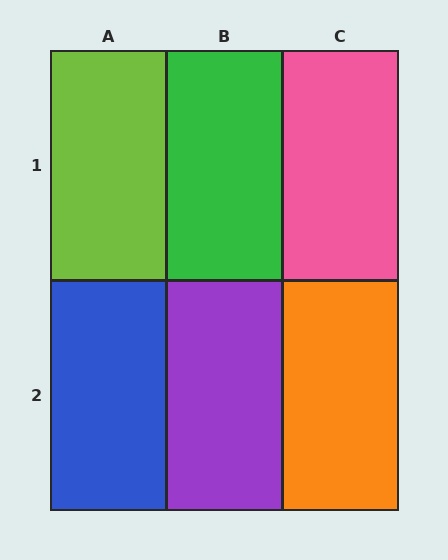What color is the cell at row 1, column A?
Lime.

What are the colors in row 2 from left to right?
Blue, purple, orange.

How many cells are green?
1 cell is green.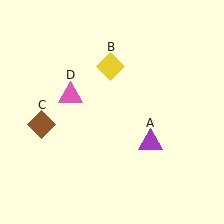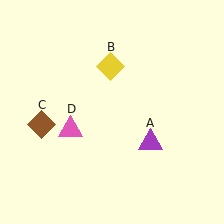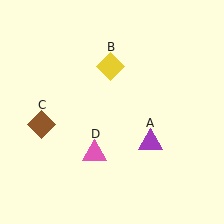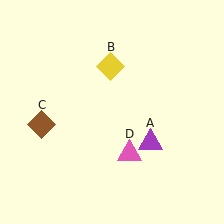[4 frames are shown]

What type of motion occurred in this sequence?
The pink triangle (object D) rotated counterclockwise around the center of the scene.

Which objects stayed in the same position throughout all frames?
Purple triangle (object A) and yellow diamond (object B) and brown diamond (object C) remained stationary.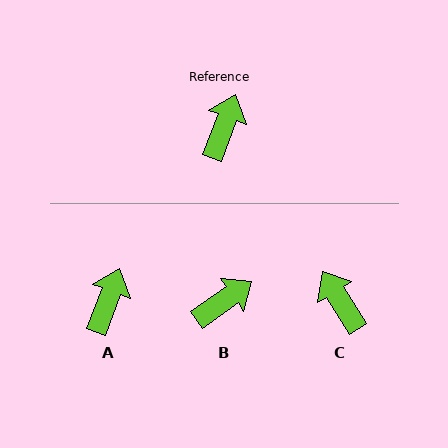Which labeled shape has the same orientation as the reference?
A.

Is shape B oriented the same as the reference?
No, it is off by about 35 degrees.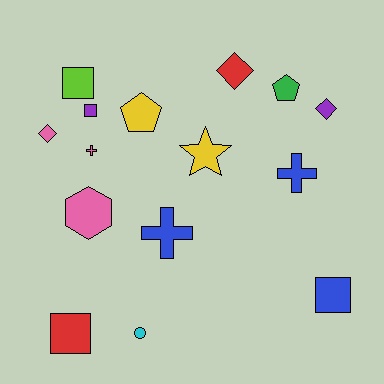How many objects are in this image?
There are 15 objects.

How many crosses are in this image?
There are 3 crosses.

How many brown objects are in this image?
There are no brown objects.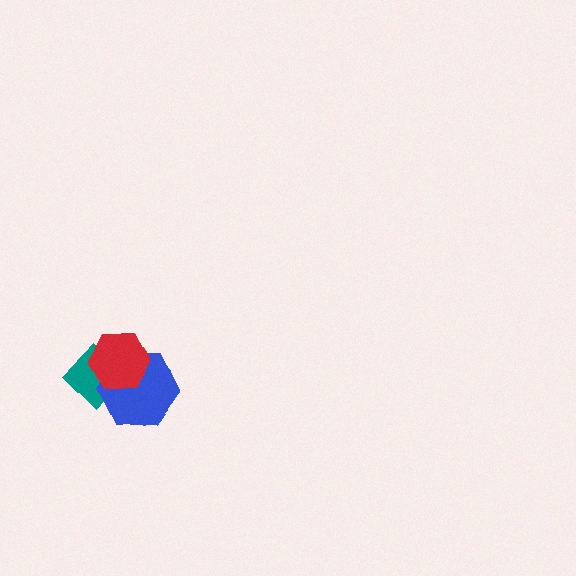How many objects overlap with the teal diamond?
2 objects overlap with the teal diamond.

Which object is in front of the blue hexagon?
The red hexagon is in front of the blue hexagon.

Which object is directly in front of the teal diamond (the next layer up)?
The blue hexagon is directly in front of the teal diamond.